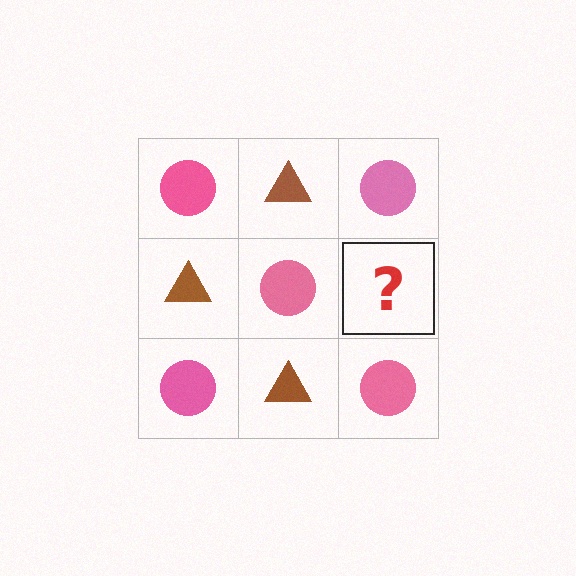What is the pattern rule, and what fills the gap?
The rule is that it alternates pink circle and brown triangle in a checkerboard pattern. The gap should be filled with a brown triangle.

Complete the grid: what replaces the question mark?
The question mark should be replaced with a brown triangle.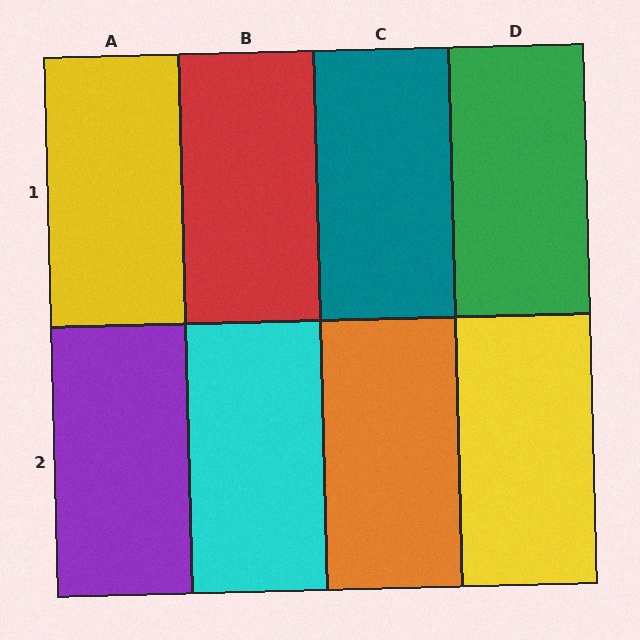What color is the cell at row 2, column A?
Purple.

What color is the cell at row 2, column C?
Orange.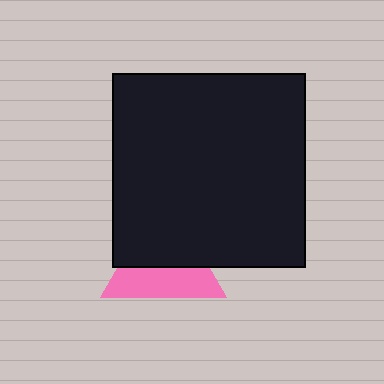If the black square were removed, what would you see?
You would see the complete pink triangle.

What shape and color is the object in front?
The object in front is a black square.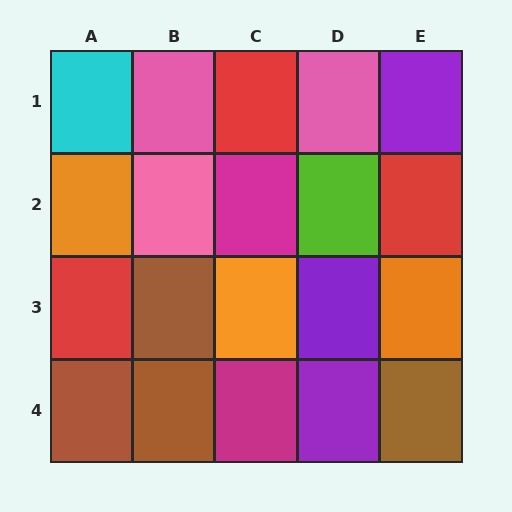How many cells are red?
3 cells are red.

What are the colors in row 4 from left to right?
Brown, brown, magenta, purple, brown.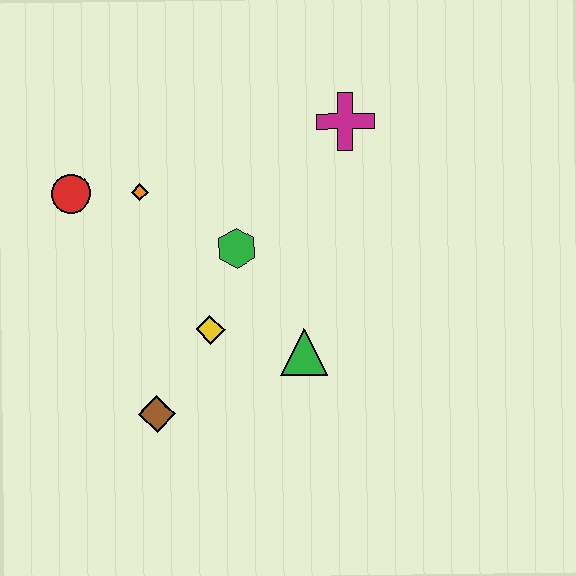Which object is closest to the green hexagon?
The yellow diamond is closest to the green hexagon.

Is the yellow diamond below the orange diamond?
Yes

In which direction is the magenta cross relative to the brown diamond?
The magenta cross is above the brown diamond.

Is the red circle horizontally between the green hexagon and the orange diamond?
No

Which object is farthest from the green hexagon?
The brown diamond is farthest from the green hexagon.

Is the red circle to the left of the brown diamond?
Yes